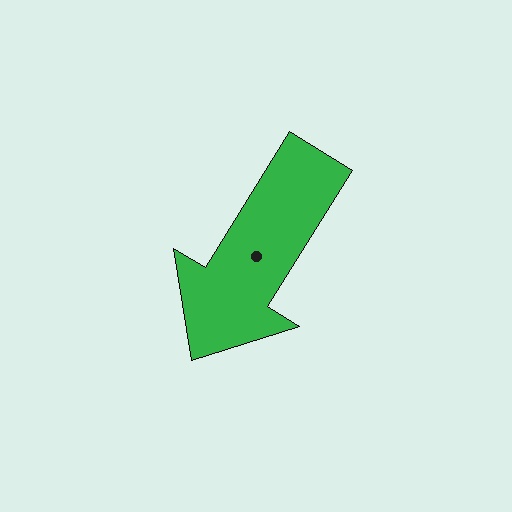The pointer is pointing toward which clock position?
Roughly 7 o'clock.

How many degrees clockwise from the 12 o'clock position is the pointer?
Approximately 212 degrees.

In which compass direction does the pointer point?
Southwest.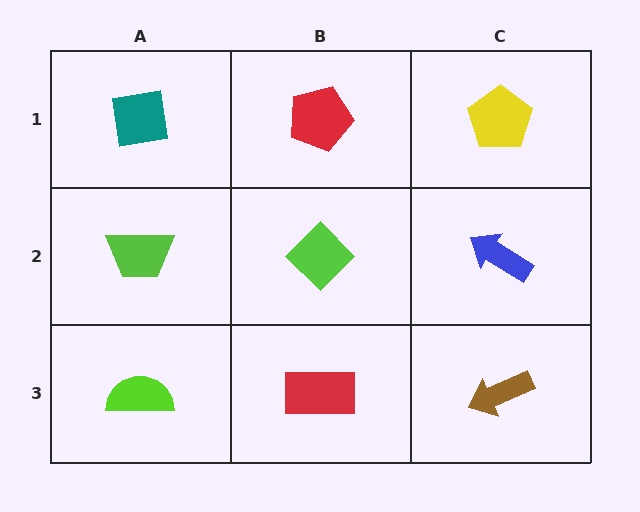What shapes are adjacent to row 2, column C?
A yellow pentagon (row 1, column C), a brown arrow (row 3, column C), a lime diamond (row 2, column B).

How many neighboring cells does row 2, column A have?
3.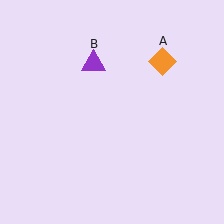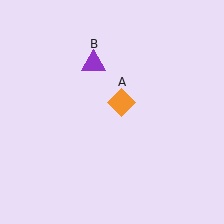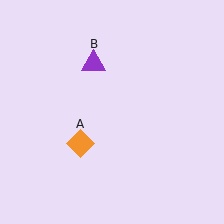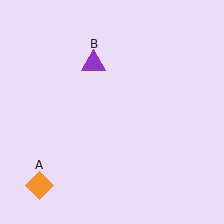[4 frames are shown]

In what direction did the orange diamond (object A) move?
The orange diamond (object A) moved down and to the left.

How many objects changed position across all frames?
1 object changed position: orange diamond (object A).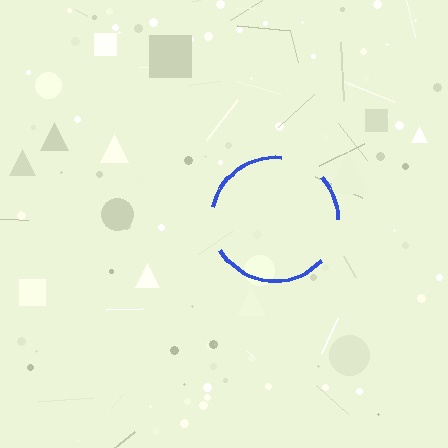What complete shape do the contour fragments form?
The contour fragments form a circle.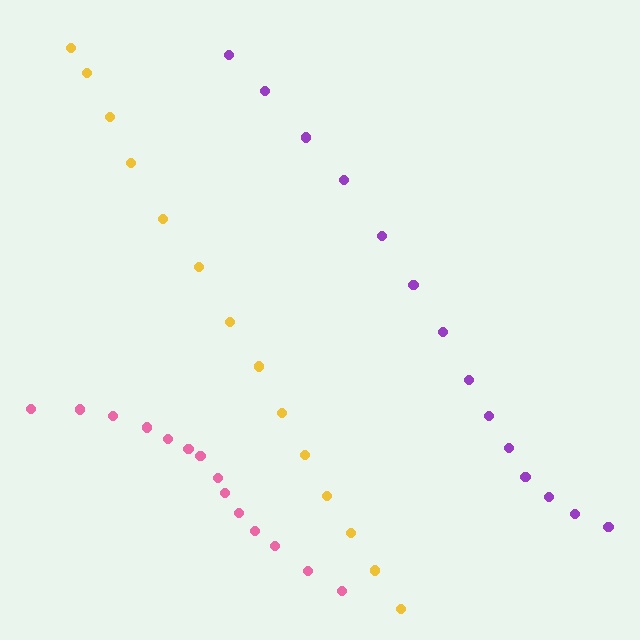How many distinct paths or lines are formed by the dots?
There are 3 distinct paths.